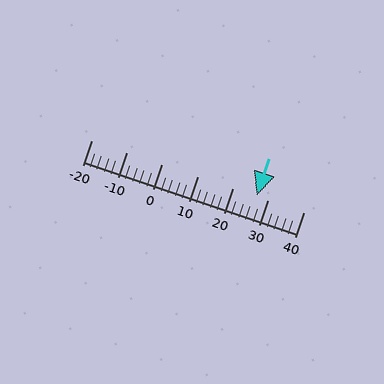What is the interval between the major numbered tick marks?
The major tick marks are spaced 10 units apart.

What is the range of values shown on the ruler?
The ruler shows values from -20 to 40.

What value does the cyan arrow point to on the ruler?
The cyan arrow points to approximately 27.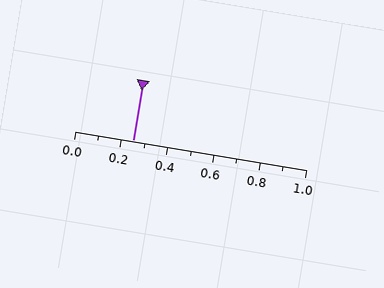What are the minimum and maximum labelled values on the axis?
The axis runs from 0.0 to 1.0.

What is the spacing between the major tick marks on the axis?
The major ticks are spaced 0.2 apart.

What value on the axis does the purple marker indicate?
The marker indicates approximately 0.25.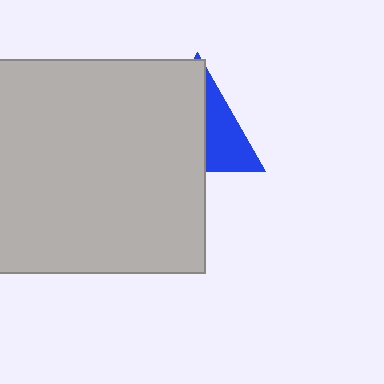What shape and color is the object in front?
The object in front is a light gray square.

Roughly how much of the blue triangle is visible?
A small part of it is visible (roughly 39%).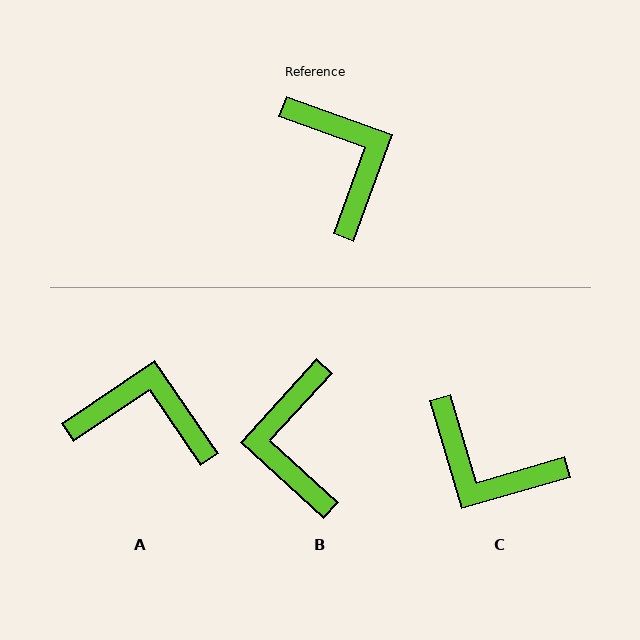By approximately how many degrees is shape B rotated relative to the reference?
Approximately 157 degrees counter-clockwise.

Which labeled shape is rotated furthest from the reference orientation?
B, about 157 degrees away.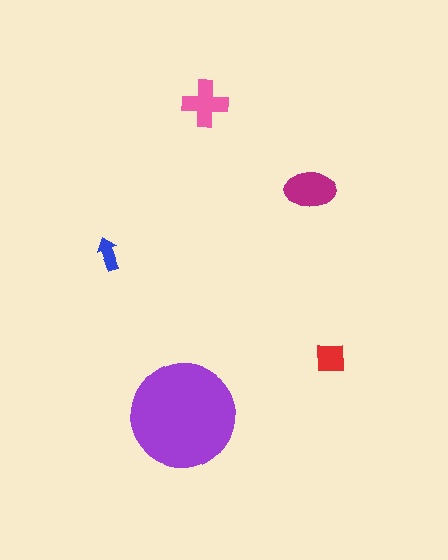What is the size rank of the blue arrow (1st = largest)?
5th.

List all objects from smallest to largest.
The blue arrow, the red square, the pink cross, the magenta ellipse, the purple circle.